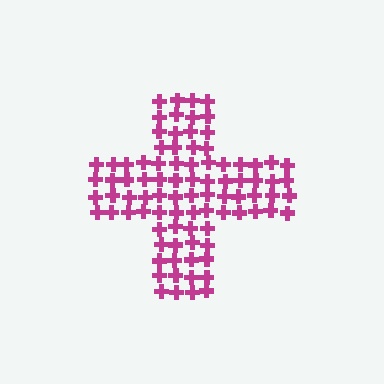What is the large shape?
The large shape is a cross.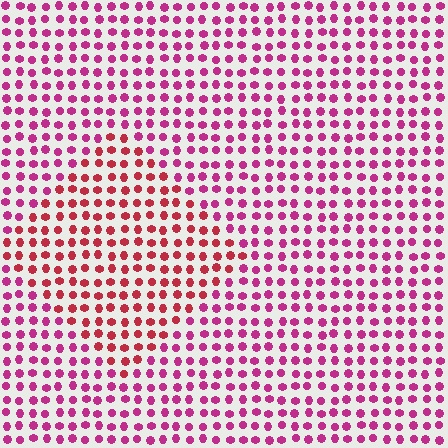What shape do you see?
I see a diamond.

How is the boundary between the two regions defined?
The boundary is defined purely by a slight shift in hue (about 30 degrees). Spacing, size, and orientation are identical on both sides.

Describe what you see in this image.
The image is filled with small magenta elements in a uniform arrangement. A diamond-shaped region is visible where the elements are tinted to a slightly different hue, forming a subtle color boundary.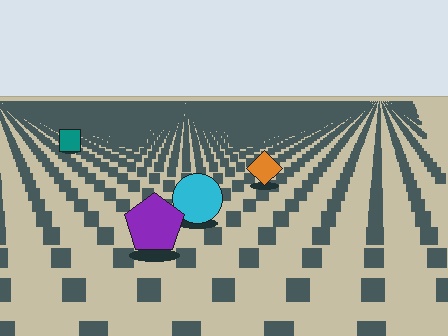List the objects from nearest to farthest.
From nearest to farthest: the purple pentagon, the cyan circle, the orange diamond, the teal square.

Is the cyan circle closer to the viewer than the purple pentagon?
No. The purple pentagon is closer — you can tell from the texture gradient: the ground texture is coarser near it.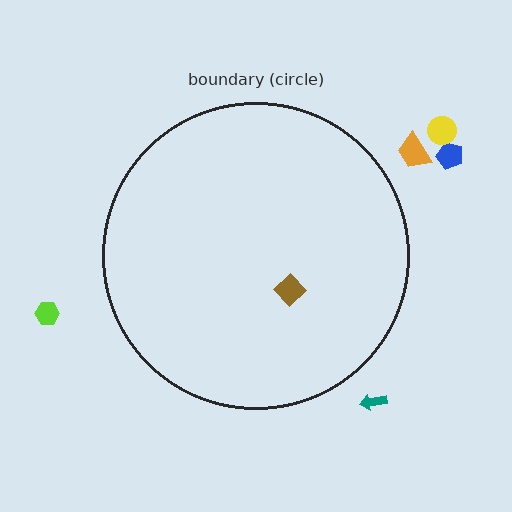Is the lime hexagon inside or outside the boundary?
Outside.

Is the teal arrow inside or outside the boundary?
Outside.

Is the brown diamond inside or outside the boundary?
Inside.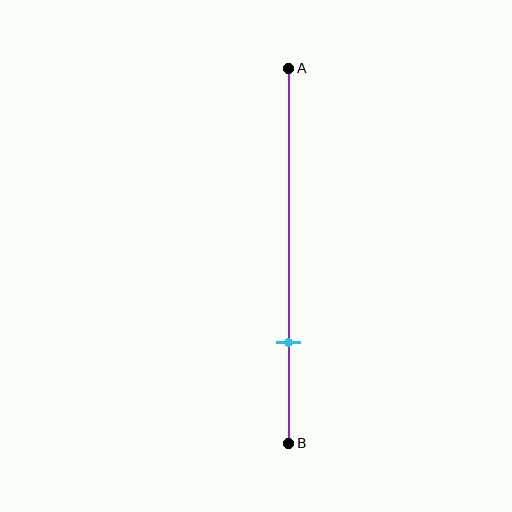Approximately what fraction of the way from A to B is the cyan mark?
The cyan mark is approximately 75% of the way from A to B.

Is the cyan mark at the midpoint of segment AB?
No, the mark is at about 75% from A, not at the 50% midpoint.